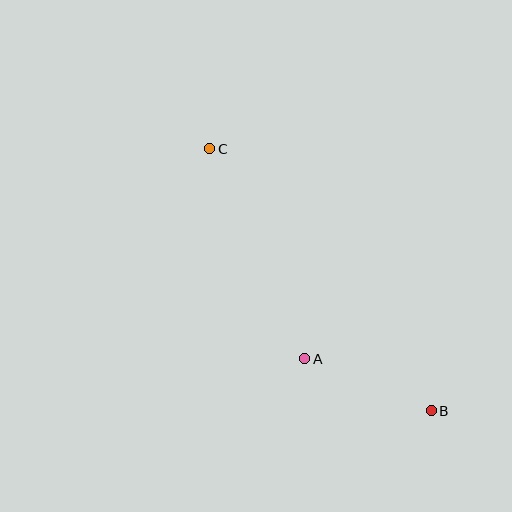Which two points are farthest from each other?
Points B and C are farthest from each other.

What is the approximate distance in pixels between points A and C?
The distance between A and C is approximately 230 pixels.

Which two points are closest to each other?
Points A and B are closest to each other.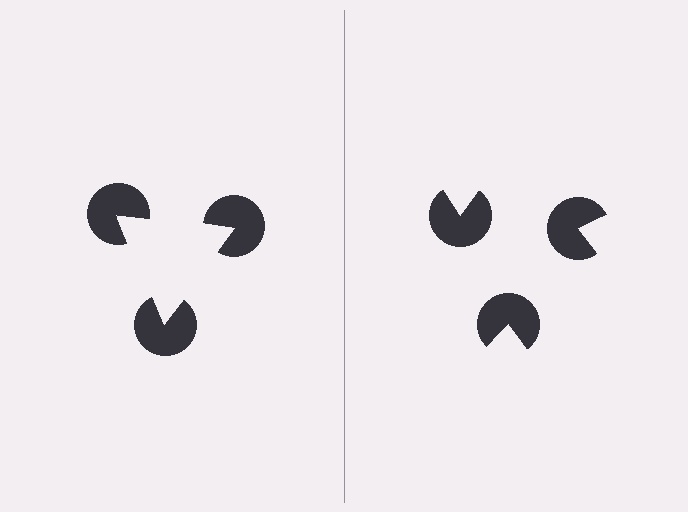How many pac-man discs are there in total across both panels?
6 — 3 on each side.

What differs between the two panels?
The pac-man discs are positioned identically on both sides; only the wedge orientations differ. On the left they align to a triangle; on the right they are misaligned.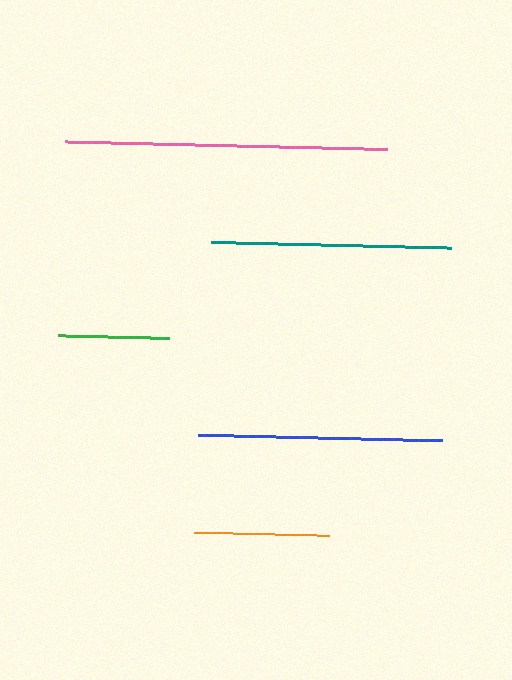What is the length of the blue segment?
The blue segment is approximately 244 pixels long.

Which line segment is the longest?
The pink line is the longest at approximately 322 pixels.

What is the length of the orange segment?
The orange segment is approximately 135 pixels long.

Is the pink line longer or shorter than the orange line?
The pink line is longer than the orange line.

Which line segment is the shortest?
The green line is the shortest at approximately 111 pixels.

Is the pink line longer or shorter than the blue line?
The pink line is longer than the blue line.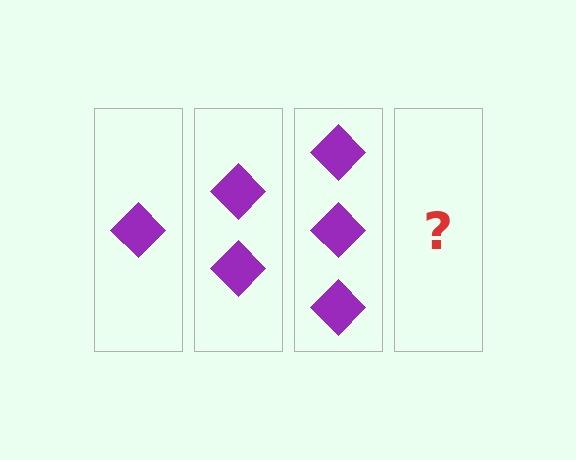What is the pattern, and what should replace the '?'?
The pattern is that each step adds one more diamond. The '?' should be 4 diamonds.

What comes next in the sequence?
The next element should be 4 diamonds.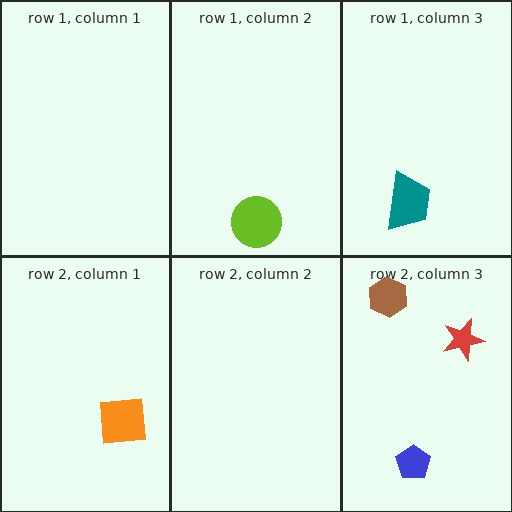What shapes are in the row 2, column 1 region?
The orange square.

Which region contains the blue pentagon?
The row 2, column 3 region.